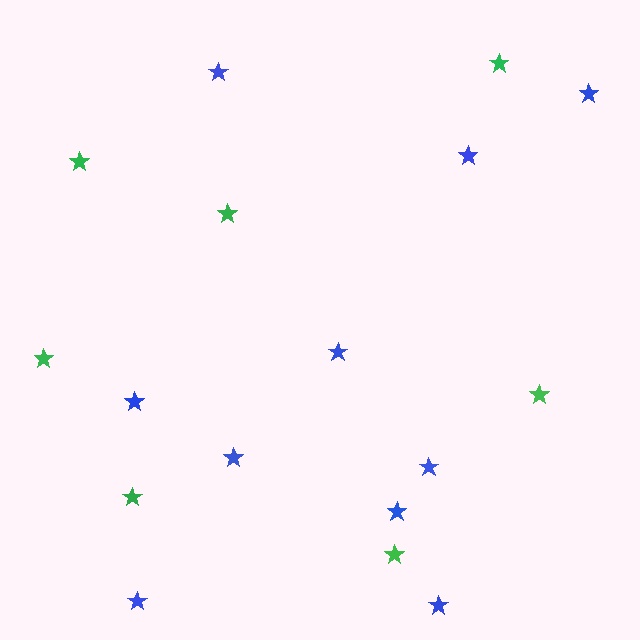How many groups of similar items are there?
There are 2 groups: one group of green stars (7) and one group of blue stars (10).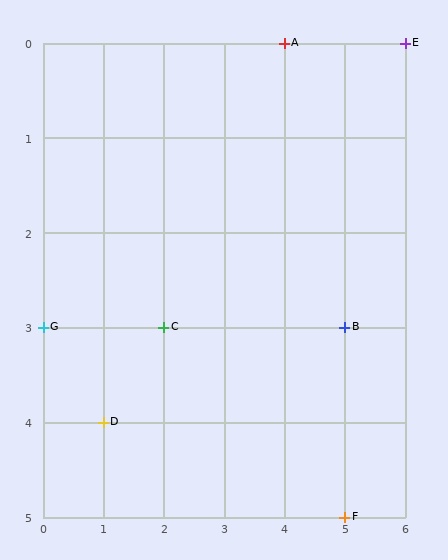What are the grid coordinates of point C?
Point C is at grid coordinates (2, 3).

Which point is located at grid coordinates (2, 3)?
Point C is at (2, 3).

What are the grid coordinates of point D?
Point D is at grid coordinates (1, 4).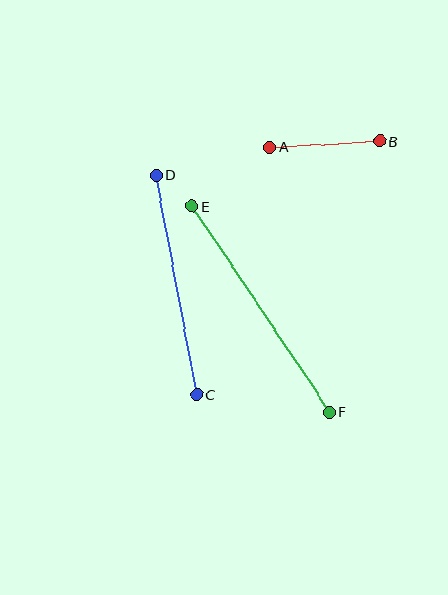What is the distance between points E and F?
The distance is approximately 248 pixels.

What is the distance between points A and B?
The distance is approximately 110 pixels.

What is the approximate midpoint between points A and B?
The midpoint is at approximately (325, 144) pixels.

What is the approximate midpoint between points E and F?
The midpoint is at approximately (261, 309) pixels.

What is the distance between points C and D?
The distance is approximately 223 pixels.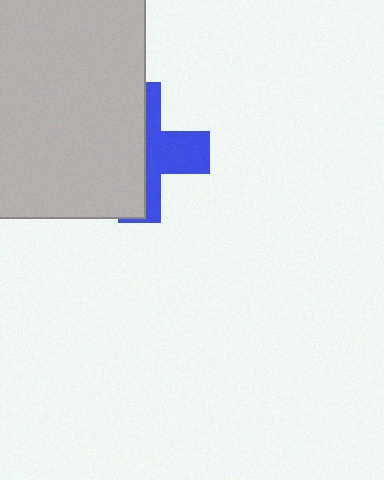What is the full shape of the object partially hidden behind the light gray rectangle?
The partially hidden object is a blue cross.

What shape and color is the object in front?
The object in front is a light gray rectangle.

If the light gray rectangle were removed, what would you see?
You would see the complete blue cross.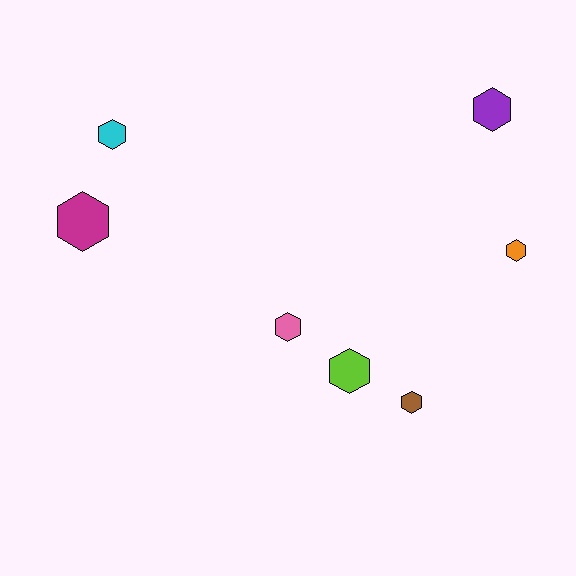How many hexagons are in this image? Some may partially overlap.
There are 7 hexagons.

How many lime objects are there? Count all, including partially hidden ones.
There is 1 lime object.